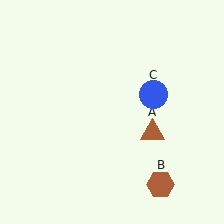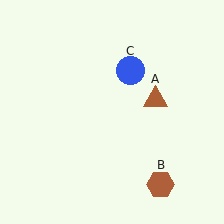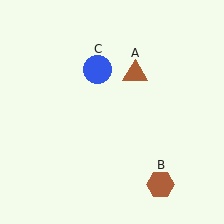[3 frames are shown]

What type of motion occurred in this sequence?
The brown triangle (object A), blue circle (object C) rotated counterclockwise around the center of the scene.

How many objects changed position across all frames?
2 objects changed position: brown triangle (object A), blue circle (object C).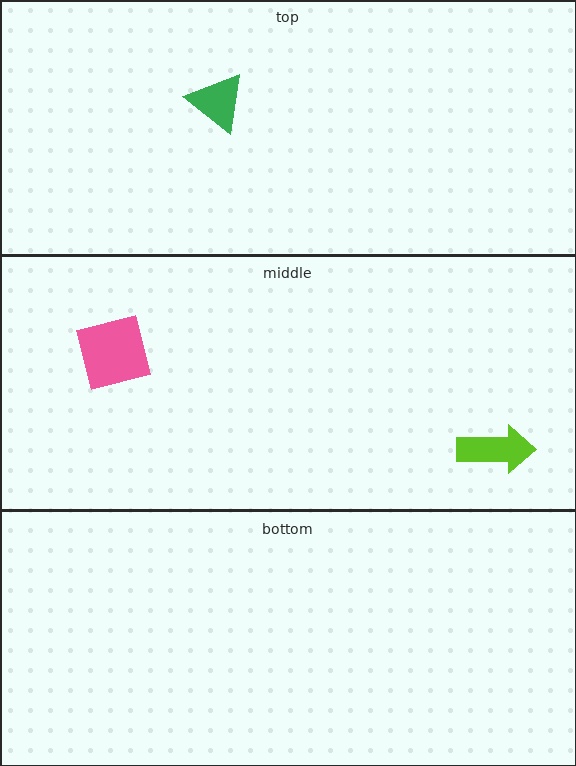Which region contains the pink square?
The middle region.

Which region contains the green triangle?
The top region.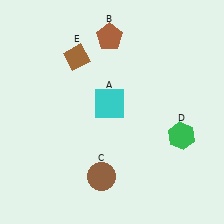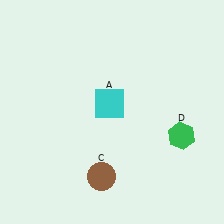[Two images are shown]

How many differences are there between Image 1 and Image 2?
There are 2 differences between the two images.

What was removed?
The brown pentagon (B), the brown diamond (E) were removed in Image 2.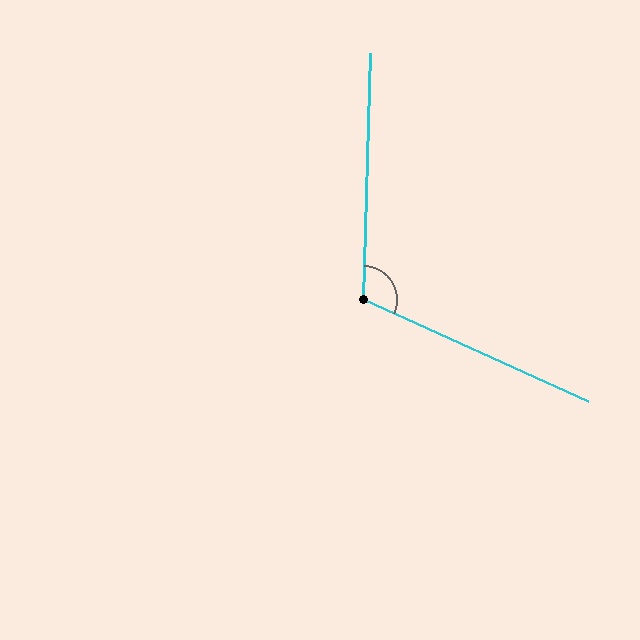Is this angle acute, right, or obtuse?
It is obtuse.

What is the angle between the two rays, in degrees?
Approximately 113 degrees.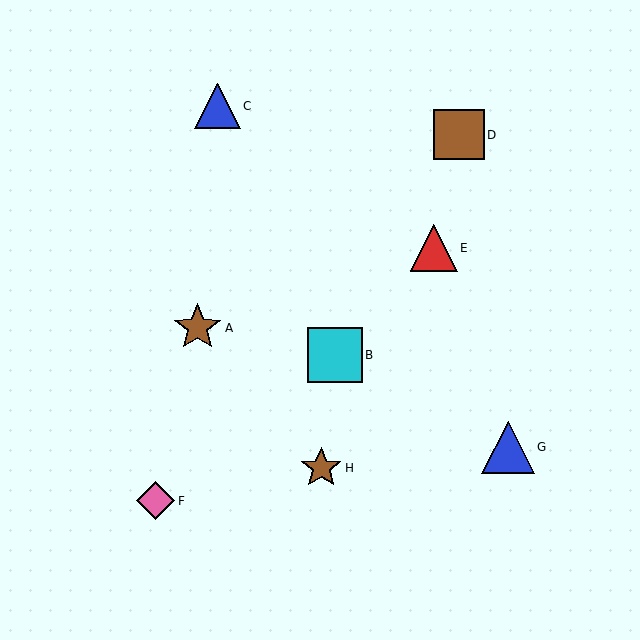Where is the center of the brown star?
The center of the brown star is at (198, 328).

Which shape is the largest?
The cyan square (labeled B) is the largest.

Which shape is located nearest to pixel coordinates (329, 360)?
The cyan square (labeled B) at (335, 355) is nearest to that location.